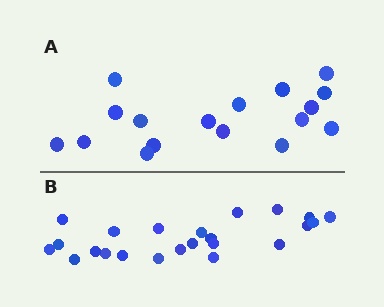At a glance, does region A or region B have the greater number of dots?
Region B (the bottom region) has more dots.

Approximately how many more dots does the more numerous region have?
Region B has about 6 more dots than region A.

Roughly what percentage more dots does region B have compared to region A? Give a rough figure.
About 35% more.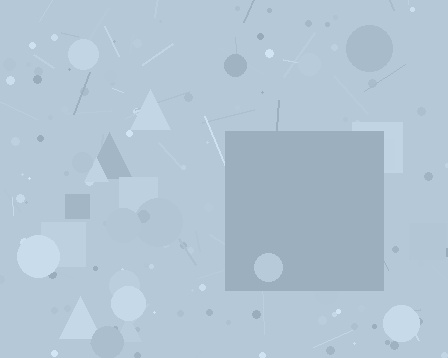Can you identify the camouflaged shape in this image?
The camouflaged shape is a square.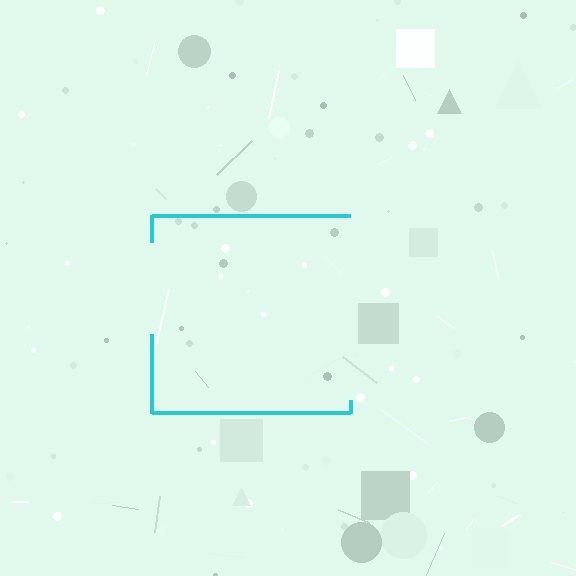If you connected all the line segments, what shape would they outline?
They would outline a square.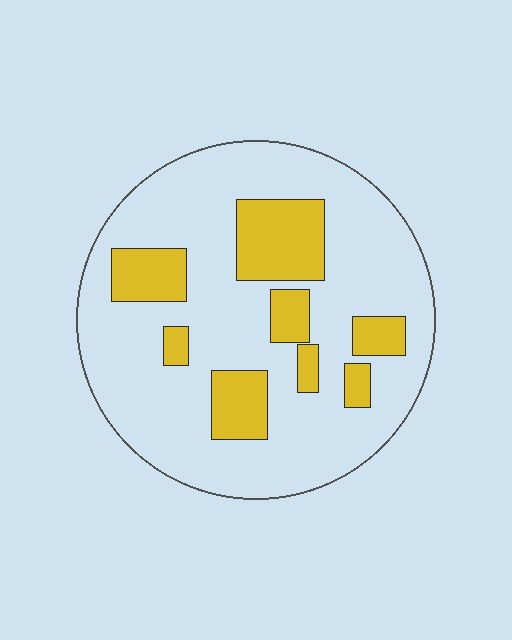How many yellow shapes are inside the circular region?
8.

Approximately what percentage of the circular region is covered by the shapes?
Approximately 25%.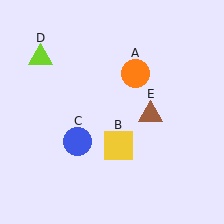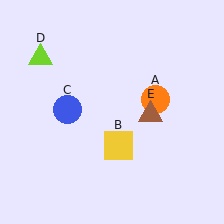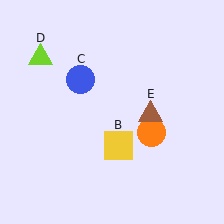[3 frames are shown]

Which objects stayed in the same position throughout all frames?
Yellow square (object B) and lime triangle (object D) and brown triangle (object E) remained stationary.